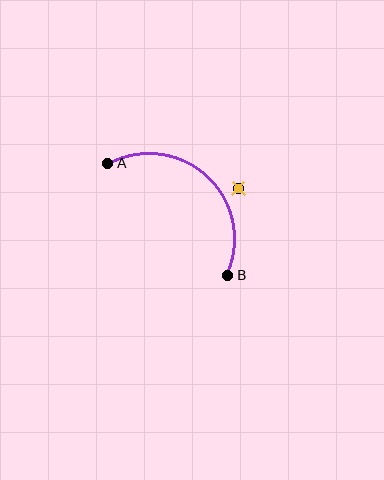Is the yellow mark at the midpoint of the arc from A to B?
No — the yellow mark does not lie on the arc at all. It sits slightly outside the curve.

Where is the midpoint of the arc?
The arc midpoint is the point on the curve farthest from the straight line joining A and B. It sits above and to the right of that line.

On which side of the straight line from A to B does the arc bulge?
The arc bulges above and to the right of the straight line connecting A and B.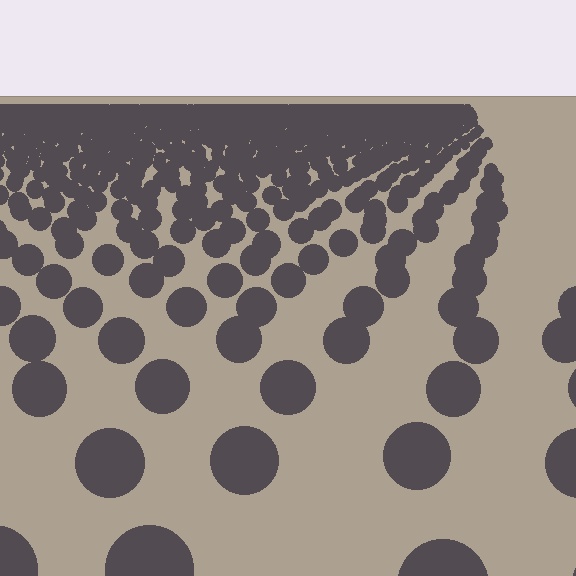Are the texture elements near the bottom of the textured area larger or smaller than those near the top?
Larger. Near the bottom, elements are closer to the viewer and appear at a bigger on-screen size.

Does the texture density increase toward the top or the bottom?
Density increases toward the top.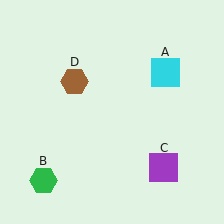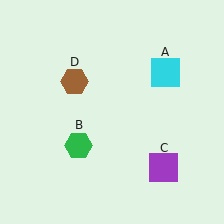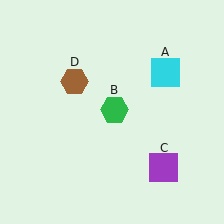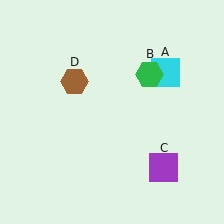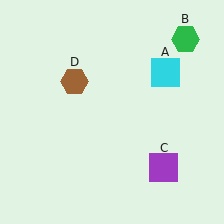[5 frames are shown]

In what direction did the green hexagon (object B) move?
The green hexagon (object B) moved up and to the right.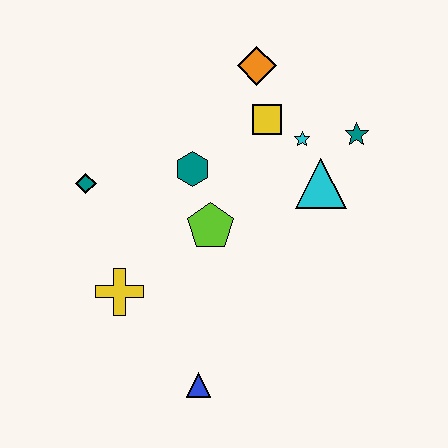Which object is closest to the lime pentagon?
The teal hexagon is closest to the lime pentagon.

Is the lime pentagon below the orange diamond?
Yes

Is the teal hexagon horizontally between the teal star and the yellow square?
No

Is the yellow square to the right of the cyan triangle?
No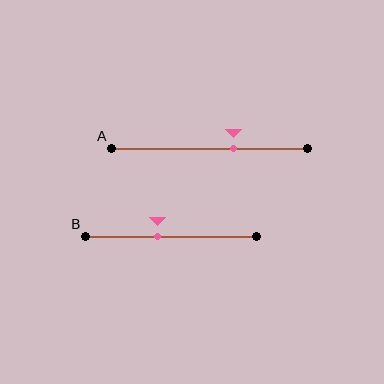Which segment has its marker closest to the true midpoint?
Segment B has its marker closest to the true midpoint.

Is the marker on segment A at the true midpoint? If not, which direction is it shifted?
No, the marker on segment A is shifted to the right by about 12% of the segment length.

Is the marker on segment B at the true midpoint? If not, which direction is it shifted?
No, the marker on segment B is shifted to the left by about 8% of the segment length.